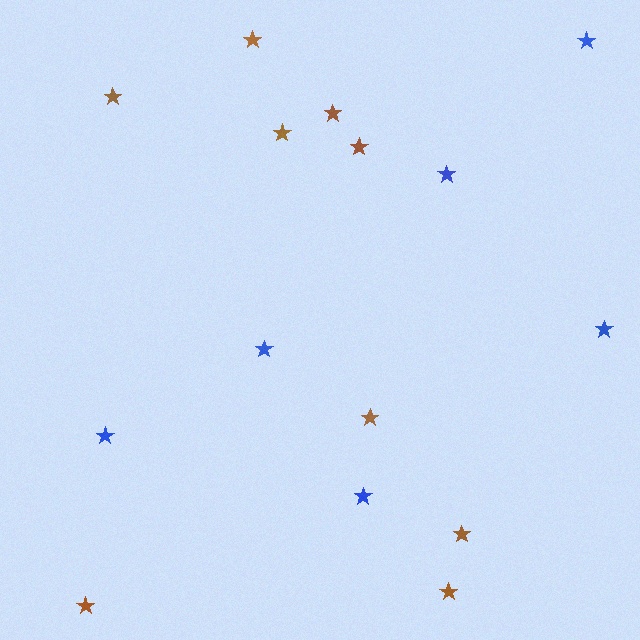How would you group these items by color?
There are 2 groups: one group of blue stars (6) and one group of brown stars (9).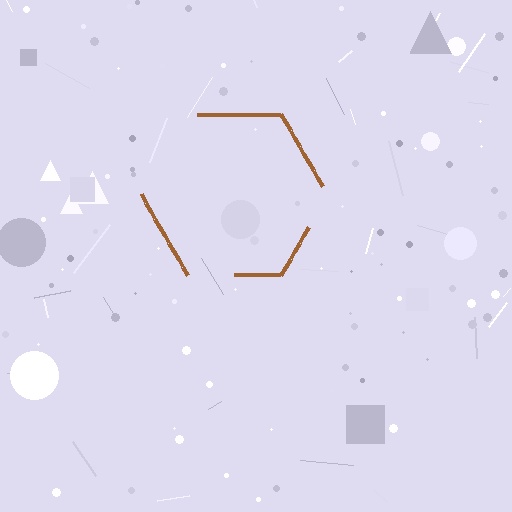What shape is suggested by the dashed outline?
The dashed outline suggests a hexagon.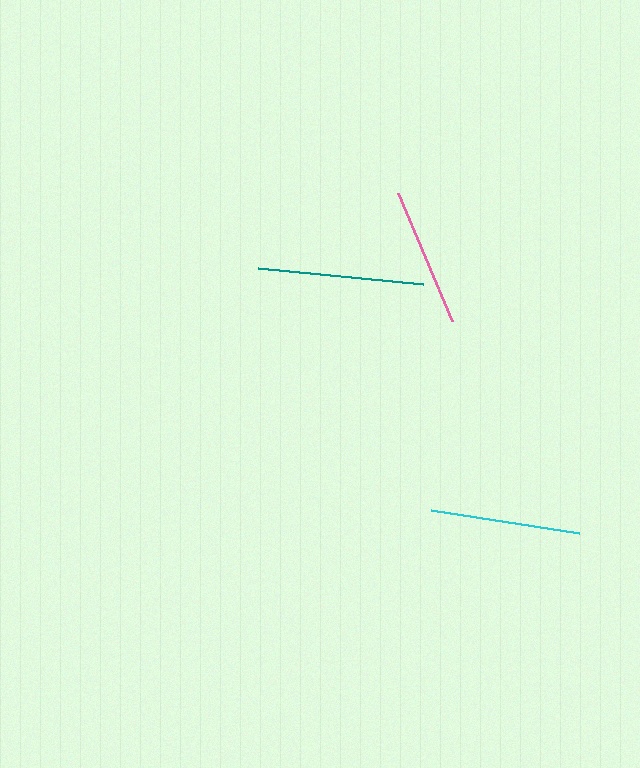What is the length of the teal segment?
The teal segment is approximately 166 pixels long.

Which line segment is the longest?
The teal line is the longest at approximately 166 pixels.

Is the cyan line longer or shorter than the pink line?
The cyan line is longer than the pink line.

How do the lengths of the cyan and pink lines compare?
The cyan and pink lines are approximately the same length.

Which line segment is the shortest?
The pink line is the shortest at approximately 139 pixels.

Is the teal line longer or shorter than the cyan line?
The teal line is longer than the cyan line.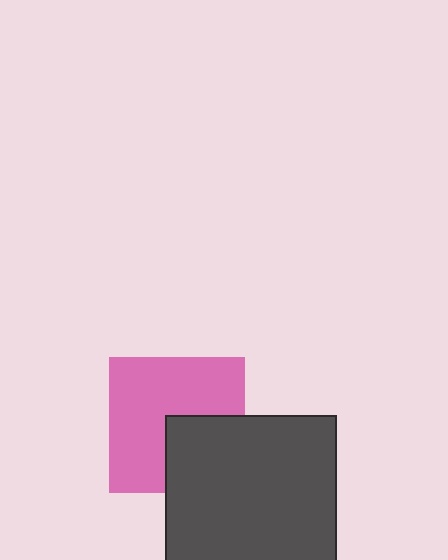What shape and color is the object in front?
The object in front is a dark gray square.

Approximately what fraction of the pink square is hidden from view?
Roughly 34% of the pink square is hidden behind the dark gray square.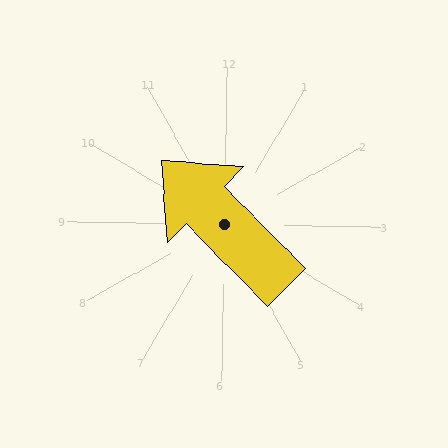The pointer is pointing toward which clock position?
Roughly 10 o'clock.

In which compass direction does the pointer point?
Northwest.